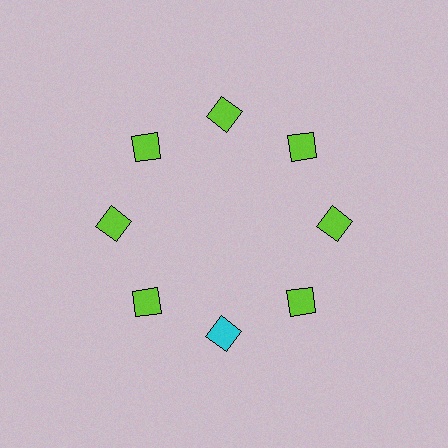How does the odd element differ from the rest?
It has a different color: cyan instead of lime.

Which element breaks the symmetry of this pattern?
The cyan diamond at roughly the 6 o'clock position breaks the symmetry. All other shapes are lime diamonds.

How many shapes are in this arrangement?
There are 8 shapes arranged in a ring pattern.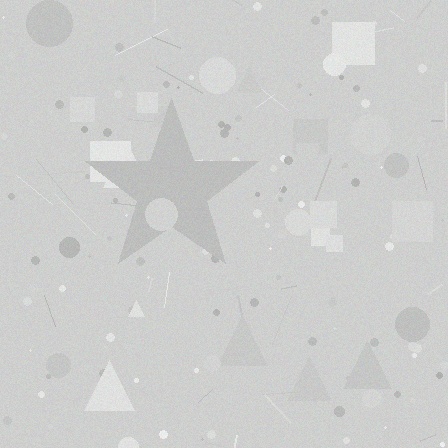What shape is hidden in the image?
A star is hidden in the image.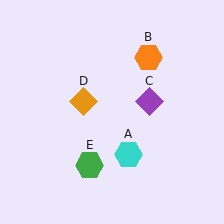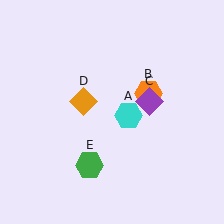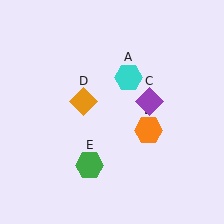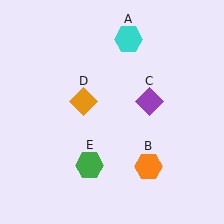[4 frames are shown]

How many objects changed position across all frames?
2 objects changed position: cyan hexagon (object A), orange hexagon (object B).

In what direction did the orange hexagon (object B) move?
The orange hexagon (object B) moved down.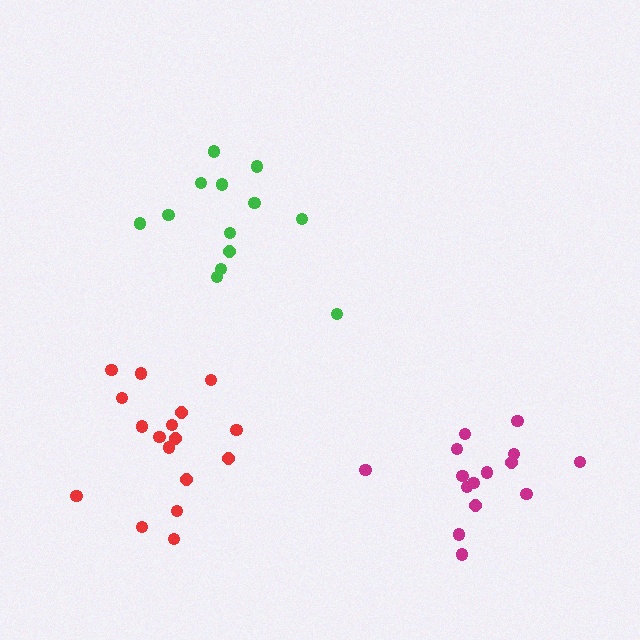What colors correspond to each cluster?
The clusters are colored: magenta, green, red.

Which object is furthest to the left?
The red cluster is leftmost.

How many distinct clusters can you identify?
There are 3 distinct clusters.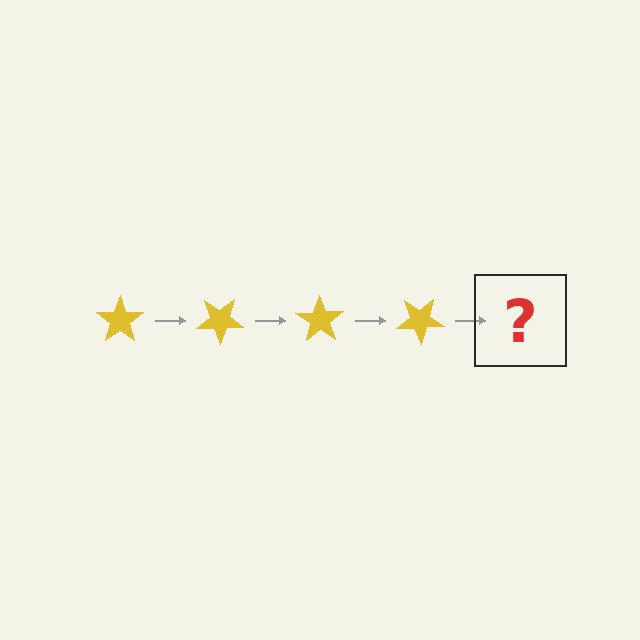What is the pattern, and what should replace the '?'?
The pattern is that the star rotates 35 degrees each step. The '?' should be a yellow star rotated 140 degrees.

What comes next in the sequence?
The next element should be a yellow star rotated 140 degrees.